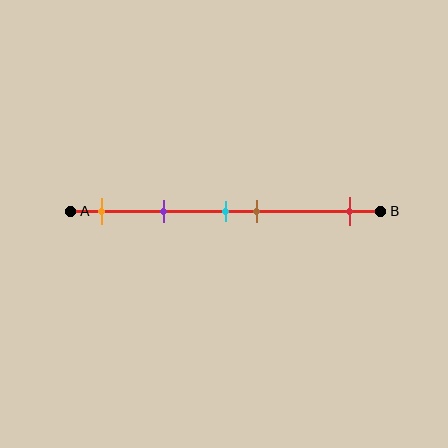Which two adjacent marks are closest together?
The cyan and brown marks are the closest adjacent pair.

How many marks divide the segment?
There are 5 marks dividing the segment.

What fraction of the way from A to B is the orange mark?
The orange mark is approximately 10% (0.1) of the way from A to B.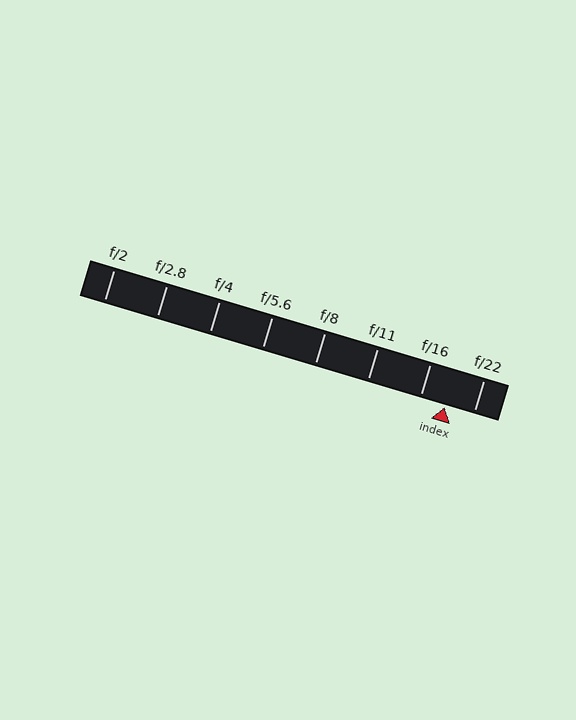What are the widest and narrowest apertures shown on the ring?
The widest aperture shown is f/2 and the narrowest is f/22.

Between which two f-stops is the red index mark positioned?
The index mark is between f/16 and f/22.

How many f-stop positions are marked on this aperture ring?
There are 8 f-stop positions marked.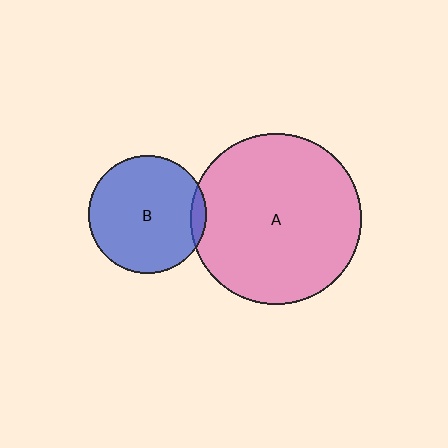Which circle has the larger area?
Circle A (pink).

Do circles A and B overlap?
Yes.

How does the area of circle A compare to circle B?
Approximately 2.1 times.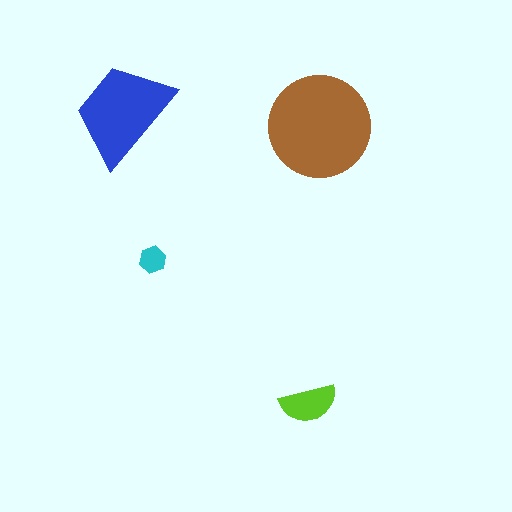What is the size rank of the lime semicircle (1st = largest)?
3rd.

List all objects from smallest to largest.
The cyan hexagon, the lime semicircle, the blue trapezoid, the brown circle.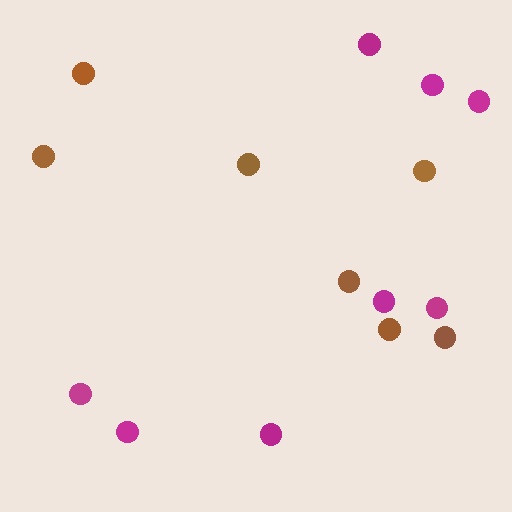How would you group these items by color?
There are 2 groups: one group of brown circles (7) and one group of magenta circles (8).